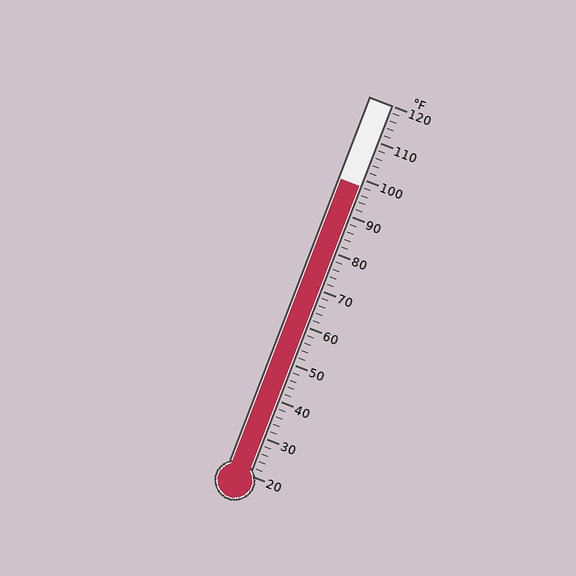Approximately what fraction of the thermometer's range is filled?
The thermometer is filled to approximately 80% of its range.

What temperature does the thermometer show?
The thermometer shows approximately 98°F.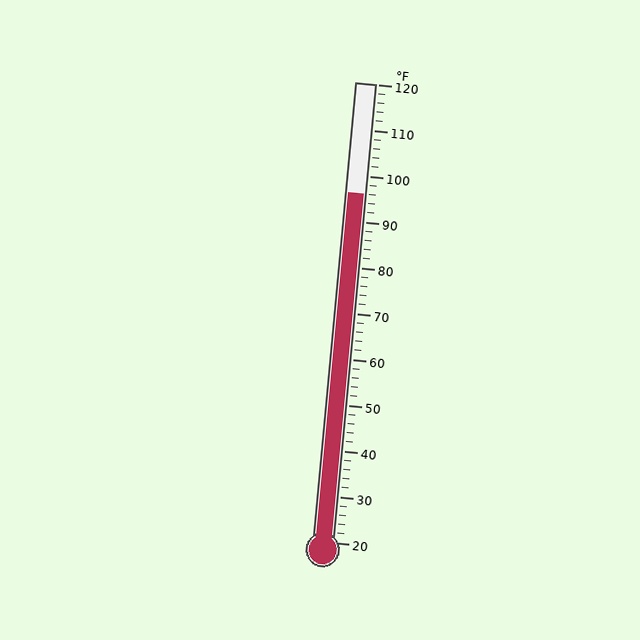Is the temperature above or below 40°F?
The temperature is above 40°F.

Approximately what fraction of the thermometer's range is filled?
The thermometer is filled to approximately 75% of its range.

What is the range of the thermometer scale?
The thermometer scale ranges from 20°F to 120°F.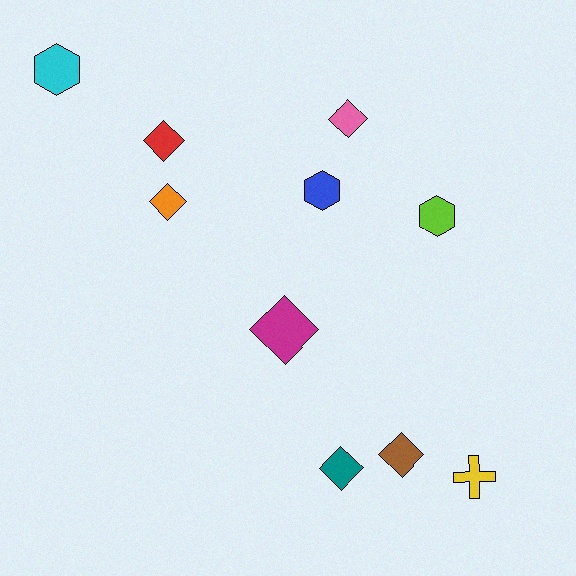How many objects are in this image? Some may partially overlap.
There are 10 objects.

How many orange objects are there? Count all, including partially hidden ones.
There is 1 orange object.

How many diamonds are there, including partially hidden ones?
There are 6 diamonds.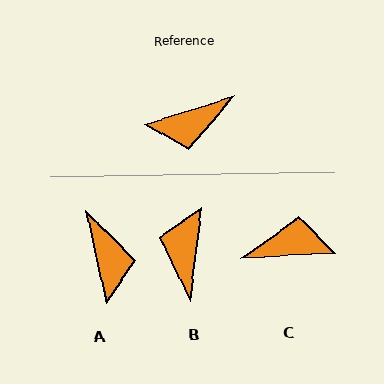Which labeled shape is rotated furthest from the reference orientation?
C, about 166 degrees away.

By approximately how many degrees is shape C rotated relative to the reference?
Approximately 166 degrees counter-clockwise.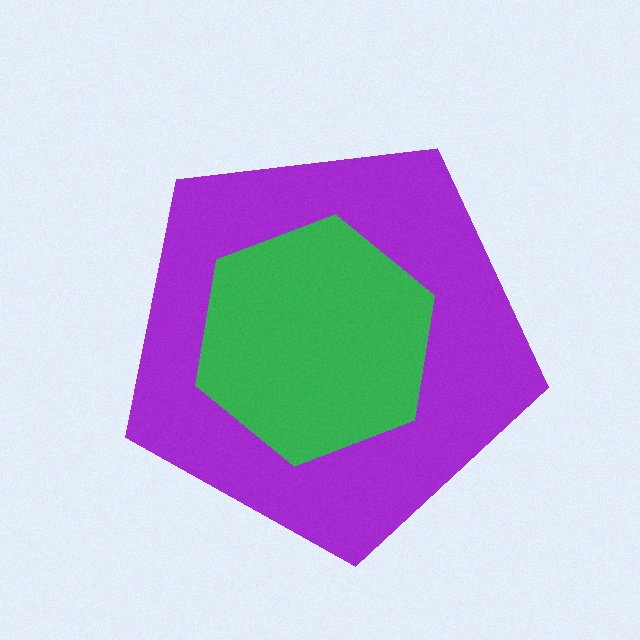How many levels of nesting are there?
2.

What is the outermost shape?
The purple pentagon.